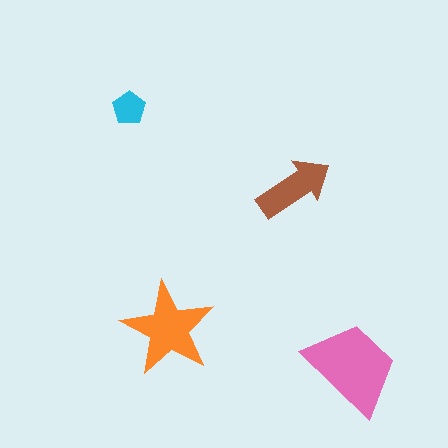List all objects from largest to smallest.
The pink trapezoid, the orange star, the brown arrow, the cyan pentagon.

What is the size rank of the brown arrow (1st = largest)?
3rd.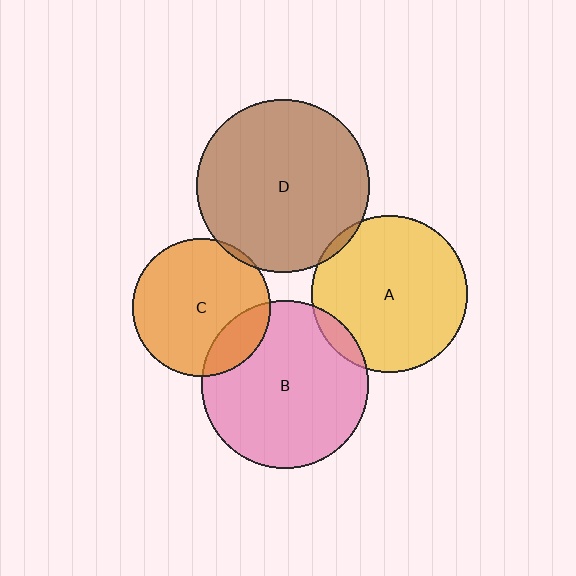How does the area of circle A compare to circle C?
Approximately 1.3 times.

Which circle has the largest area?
Circle D (brown).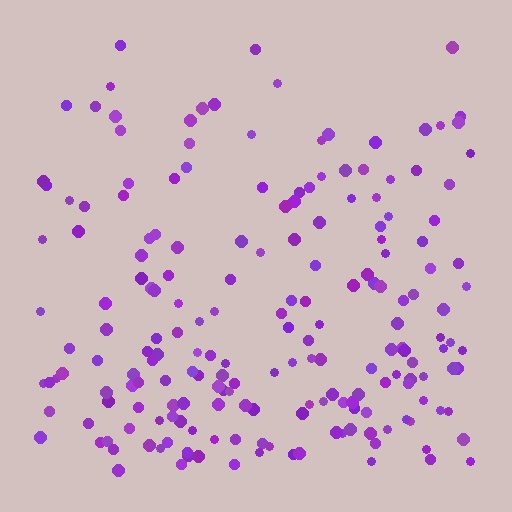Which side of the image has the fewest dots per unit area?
The top.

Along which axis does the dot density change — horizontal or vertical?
Vertical.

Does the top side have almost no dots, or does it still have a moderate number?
Still a moderate number, just noticeably fewer than the bottom.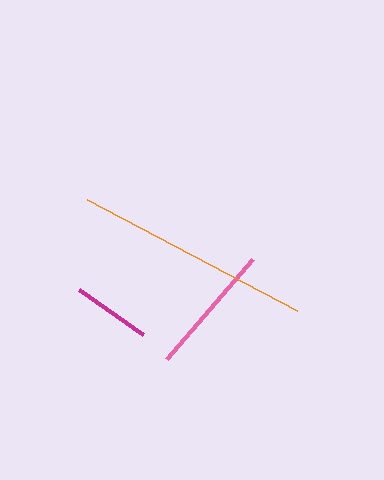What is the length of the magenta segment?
The magenta segment is approximately 79 pixels long.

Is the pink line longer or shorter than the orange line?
The orange line is longer than the pink line.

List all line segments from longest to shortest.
From longest to shortest: orange, pink, magenta.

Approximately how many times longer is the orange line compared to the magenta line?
The orange line is approximately 3.0 times the length of the magenta line.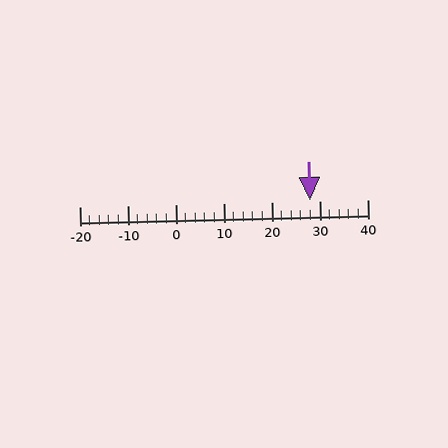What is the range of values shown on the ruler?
The ruler shows values from -20 to 40.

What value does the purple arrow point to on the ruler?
The purple arrow points to approximately 28.